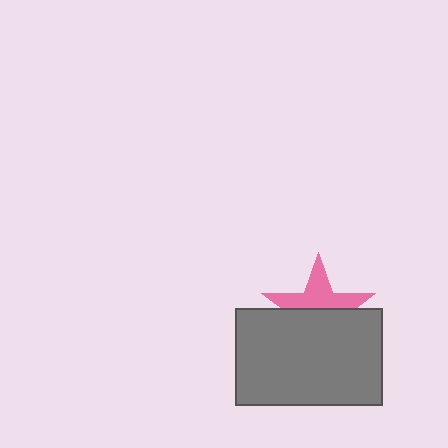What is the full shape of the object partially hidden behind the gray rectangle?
The partially hidden object is a pink star.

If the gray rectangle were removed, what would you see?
You would see the complete pink star.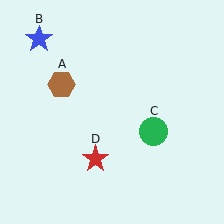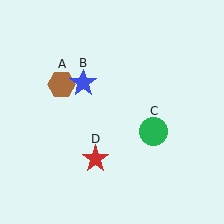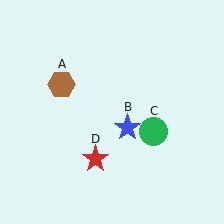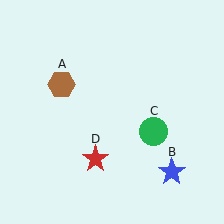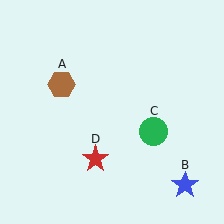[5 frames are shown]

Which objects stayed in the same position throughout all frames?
Brown hexagon (object A) and green circle (object C) and red star (object D) remained stationary.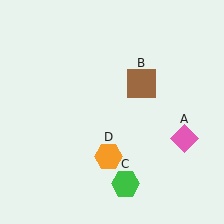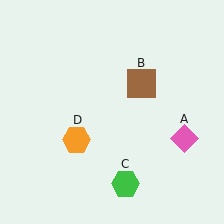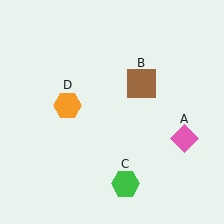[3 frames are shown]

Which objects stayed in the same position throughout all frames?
Pink diamond (object A) and brown square (object B) and green hexagon (object C) remained stationary.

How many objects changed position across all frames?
1 object changed position: orange hexagon (object D).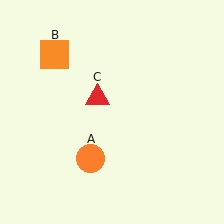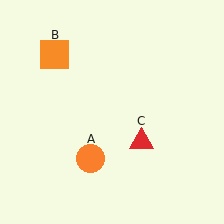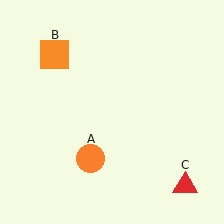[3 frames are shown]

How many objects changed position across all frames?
1 object changed position: red triangle (object C).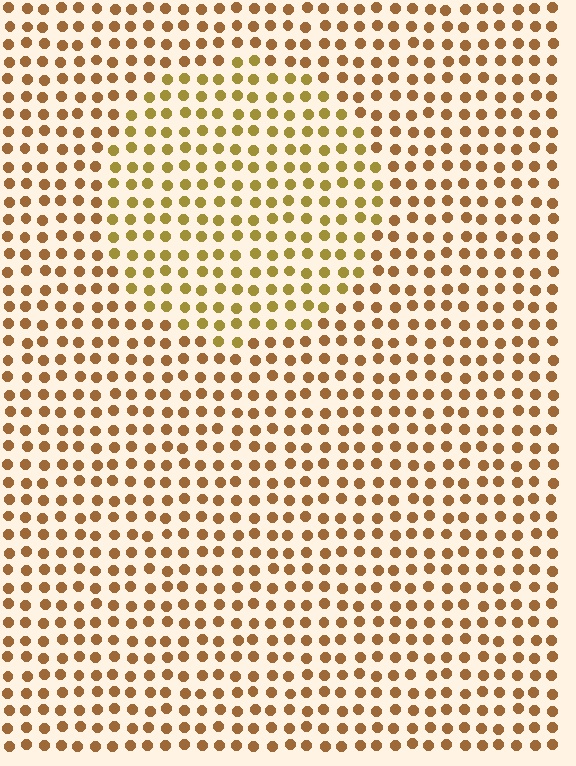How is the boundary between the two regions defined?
The boundary is defined purely by a slight shift in hue (about 24 degrees). Spacing, size, and orientation are identical on both sides.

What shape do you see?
I see a circle.